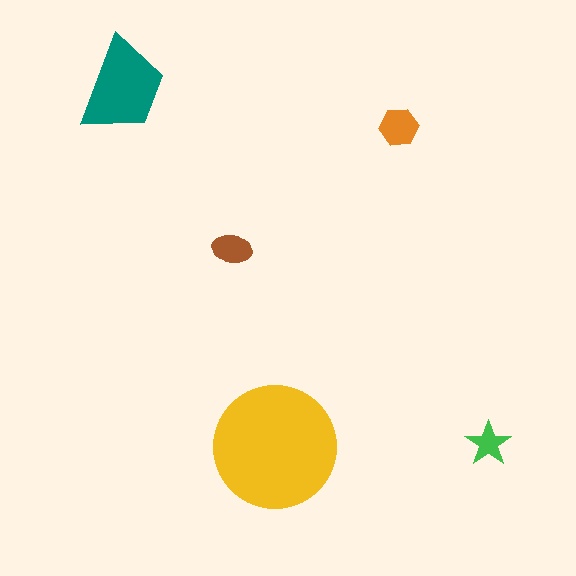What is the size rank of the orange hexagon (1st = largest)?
3rd.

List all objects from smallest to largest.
The green star, the brown ellipse, the orange hexagon, the teal trapezoid, the yellow circle.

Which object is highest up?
The teal trapezoid is topmost.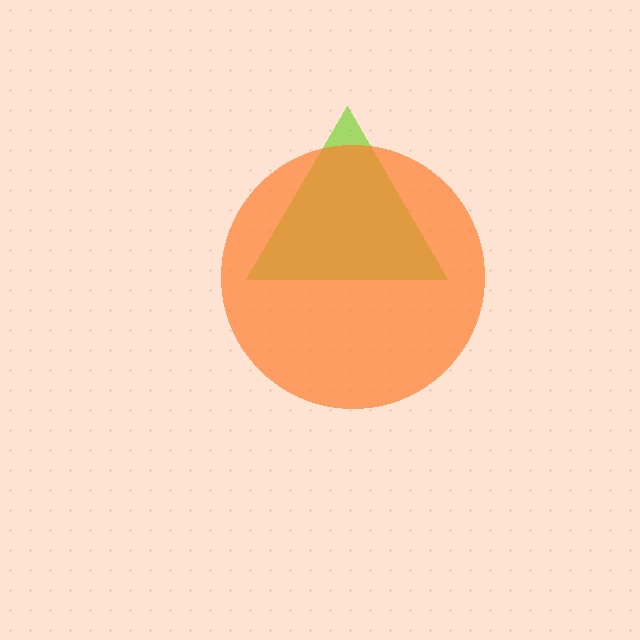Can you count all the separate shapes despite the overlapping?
Yes, there are 2 separate shapes.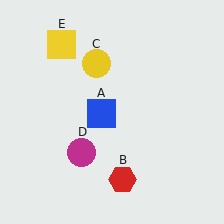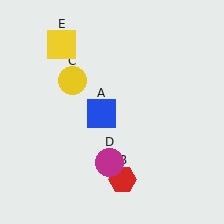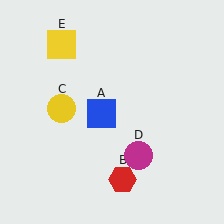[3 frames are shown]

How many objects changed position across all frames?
2 objects changed position: yellow circle (object C), magenta circle (object D).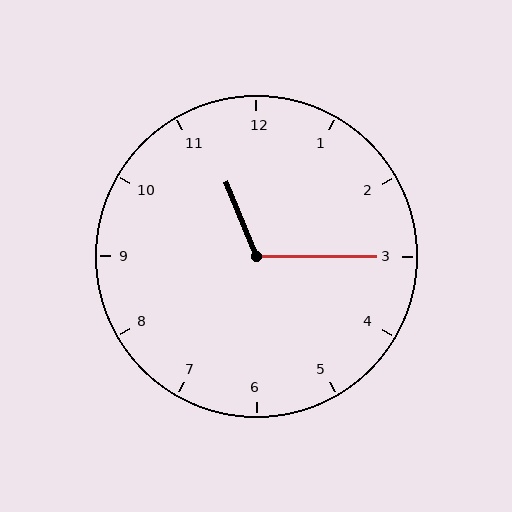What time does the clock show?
11:15.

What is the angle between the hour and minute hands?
Approximately 112 degrees.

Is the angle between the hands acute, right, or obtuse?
It is obtuse.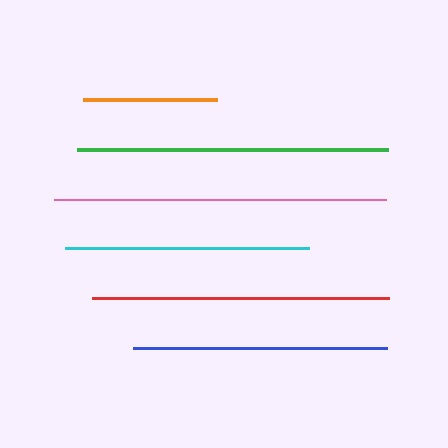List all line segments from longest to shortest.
From longest to shortest: pink, green, red, blue, cyan, orange.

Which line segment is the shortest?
The orange line is the shortest at approximately 134 pixels.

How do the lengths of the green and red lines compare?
The green and red lines are approximately the same length.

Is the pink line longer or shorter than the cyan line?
The pink line is longer than the cyan line.